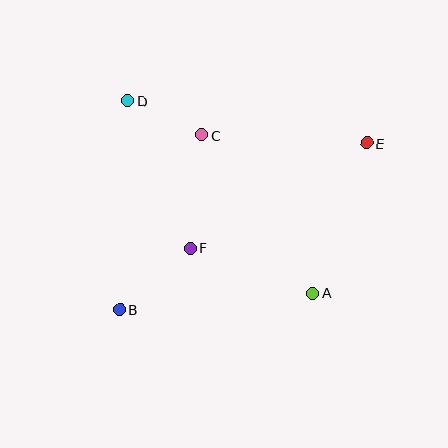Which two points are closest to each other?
Points C and D are closest to each other.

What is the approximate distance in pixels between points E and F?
The distance between E and F is approximately 205 pixels.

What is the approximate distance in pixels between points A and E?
The distance between A and E is approximately 159 pixels.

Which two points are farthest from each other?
Points B and E are farthest from each other.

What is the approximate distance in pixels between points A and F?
The distance between A and F is approximately 130 pixels.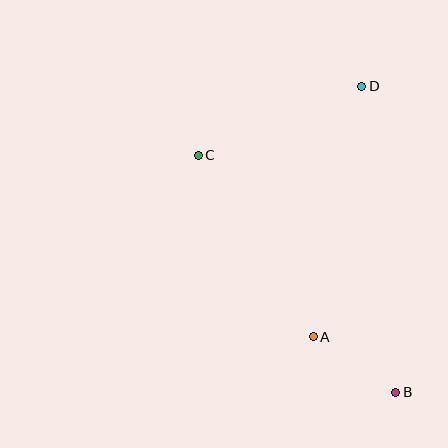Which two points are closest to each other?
Points A and B are closest to each other.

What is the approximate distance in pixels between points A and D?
The distance between A and D is approximately 255 pixels.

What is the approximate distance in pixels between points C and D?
The distance between C and D is approximately 177 pixels.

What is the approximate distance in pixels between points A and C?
The distance between A and C is approximately 215 pixels.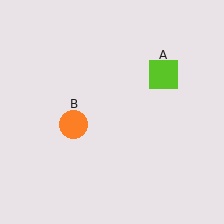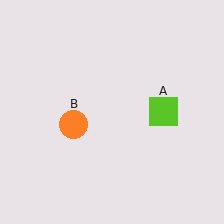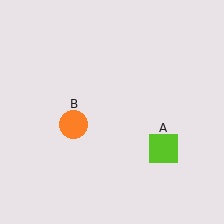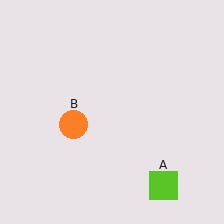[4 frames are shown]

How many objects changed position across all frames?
1 object changed position: lime square (object A).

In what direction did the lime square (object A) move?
The lime square (object A) moved down.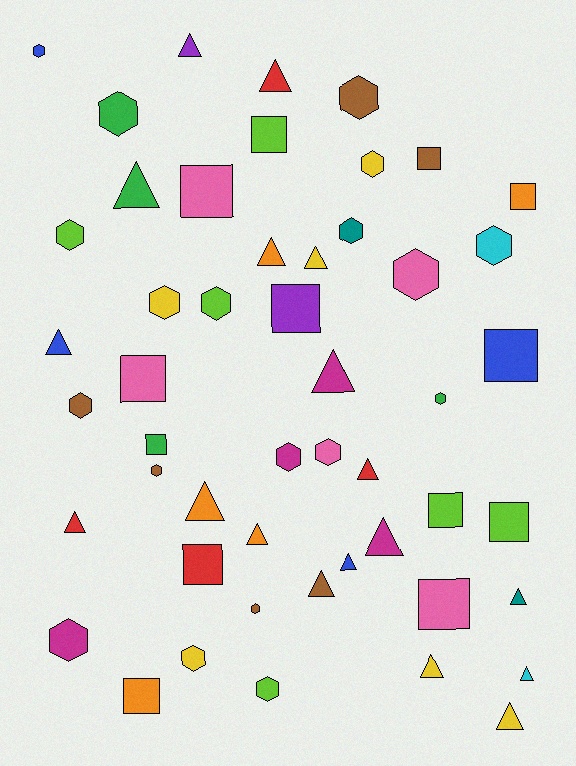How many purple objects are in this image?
There are 2 purple objects.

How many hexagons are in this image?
There are 19 hexagons.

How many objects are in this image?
There are 50 objects.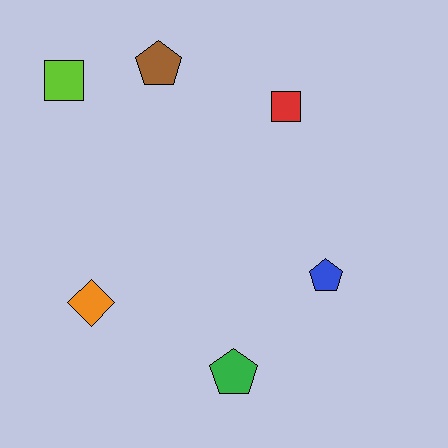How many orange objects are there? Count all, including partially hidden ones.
There is 1 orange object.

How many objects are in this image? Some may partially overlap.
There are 6 objects.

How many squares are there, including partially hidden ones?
There are 2 squares.